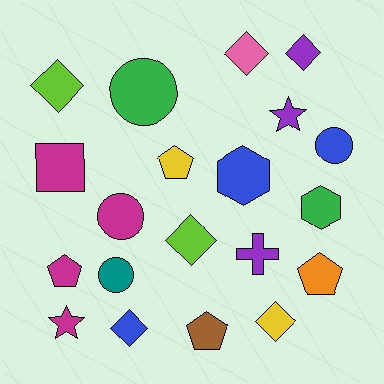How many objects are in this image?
There are 20 objects.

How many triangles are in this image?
There are no triangles.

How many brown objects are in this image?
There is 1 brown object.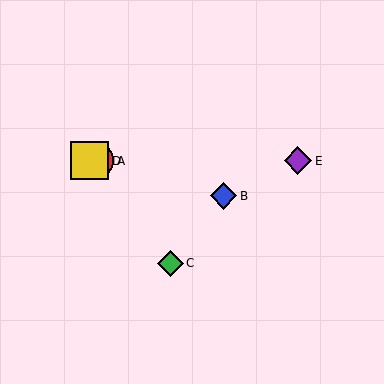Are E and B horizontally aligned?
No, E is at y≈161 and B is at y≈196.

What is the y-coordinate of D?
Object D is at y≈161.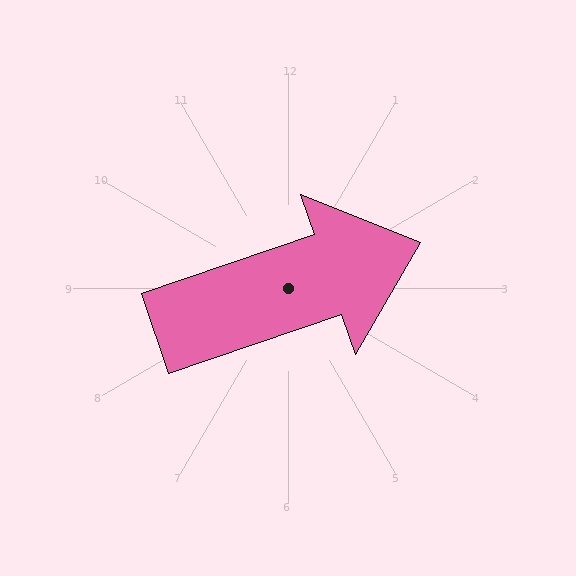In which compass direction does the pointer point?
East.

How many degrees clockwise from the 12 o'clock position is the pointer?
Approximately 71 degrees.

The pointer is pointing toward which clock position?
Roughly 2 o'clock.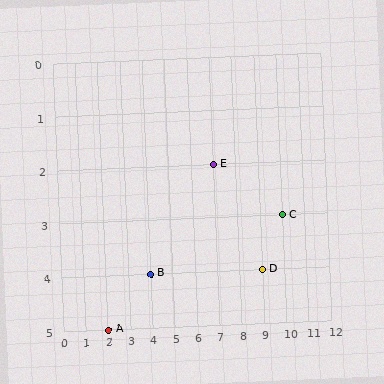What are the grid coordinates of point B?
Point B is at grid coordinates (4, 4).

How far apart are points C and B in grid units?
Points C and B are 6 columns and 1 row apart (about 6.1 grid units diagonally).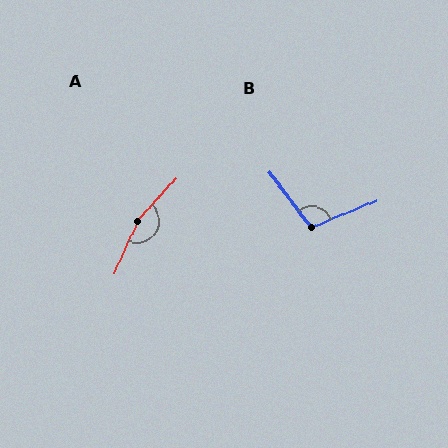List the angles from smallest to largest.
B (105°), A (162°).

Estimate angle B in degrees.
Approximately 105 degrees.